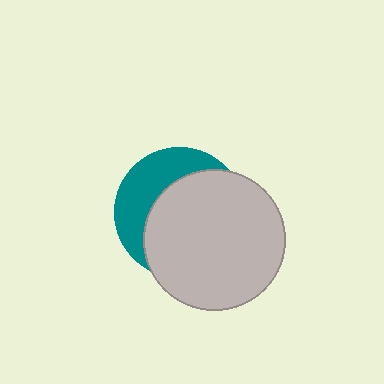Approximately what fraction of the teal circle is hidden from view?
Roughly 64% of the teal circle is hidden behind the light gray circle.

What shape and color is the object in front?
The object in front is a light gray circle.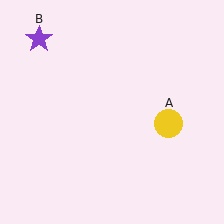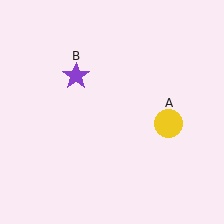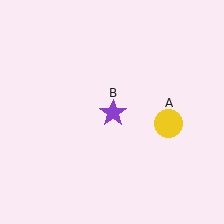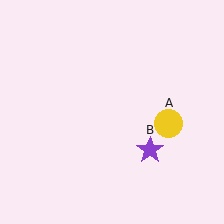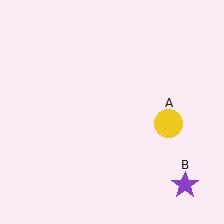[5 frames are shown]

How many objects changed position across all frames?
1 object changed position: purple star (object B).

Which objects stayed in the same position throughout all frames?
Yellow circle (object A) remained stationary.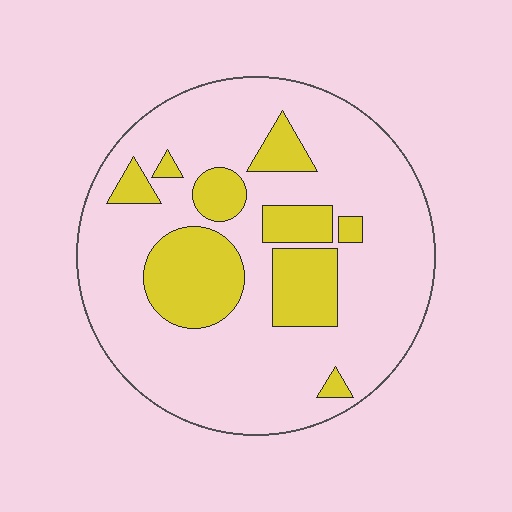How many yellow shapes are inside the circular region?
9.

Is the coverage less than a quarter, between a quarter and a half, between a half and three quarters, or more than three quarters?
Less than a quarter.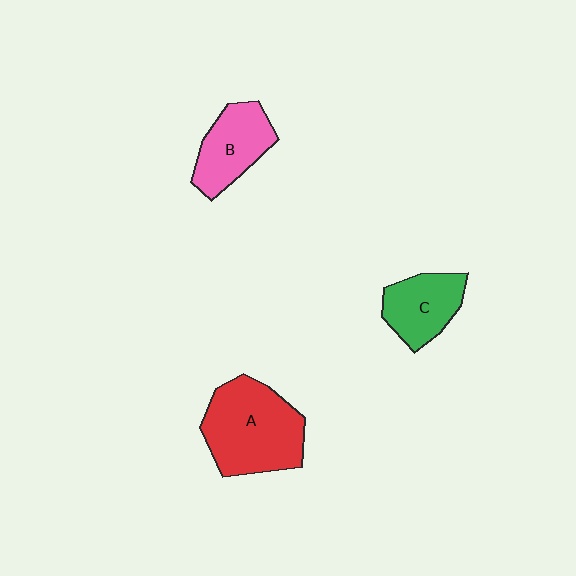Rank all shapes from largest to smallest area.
From largest to smallest: A (red), B (pink), C (green).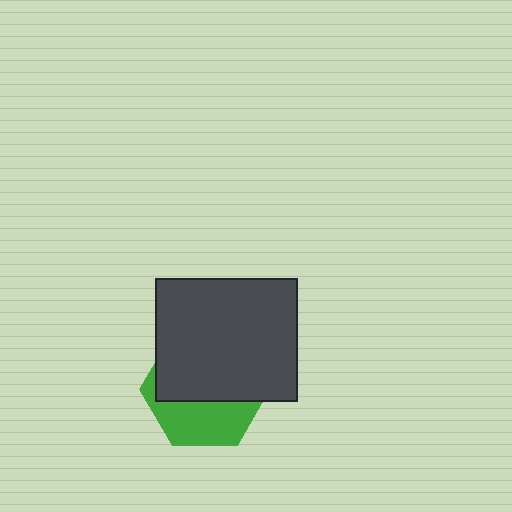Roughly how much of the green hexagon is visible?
A small part of it is visible (roughly 40%).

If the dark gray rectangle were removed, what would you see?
You would see the complete green hexagon.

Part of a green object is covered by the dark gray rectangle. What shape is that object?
It is a hexagon.